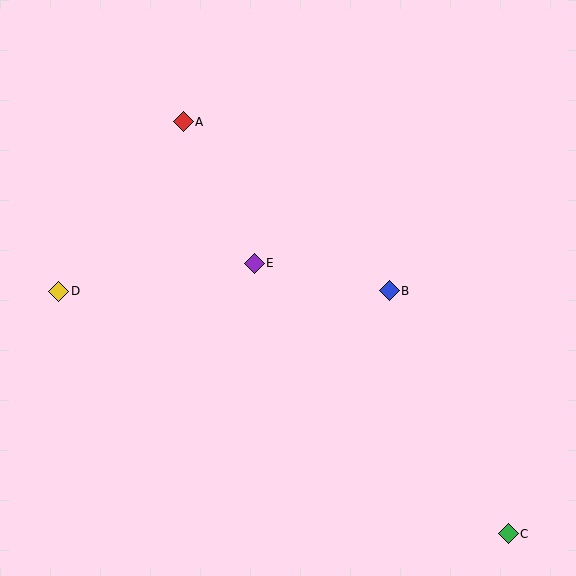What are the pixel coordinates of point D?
Point D is at (59, 291).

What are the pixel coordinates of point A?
Point A is at (183, 122).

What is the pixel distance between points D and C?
The distance between D and C is 511 pixels.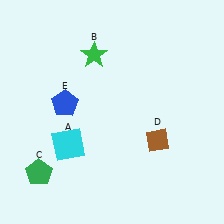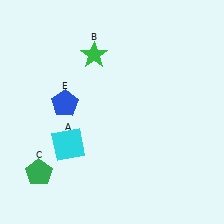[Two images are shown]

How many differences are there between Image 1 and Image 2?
There is 1 difference between the two images.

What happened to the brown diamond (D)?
The brown diamond (D) was removed in Image 2. It was in the bottom-right area of Image 1.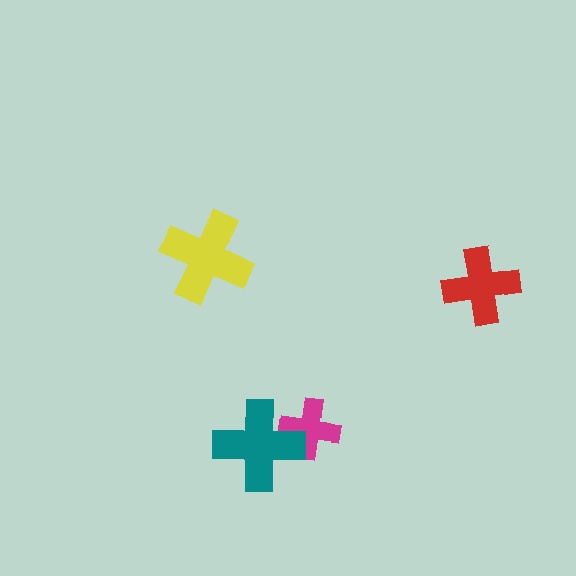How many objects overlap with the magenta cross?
1 object overlaps with the magenta cross.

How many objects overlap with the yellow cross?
0 objects overlap with the yellow cross.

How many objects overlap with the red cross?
0 objects overlap with the red cross.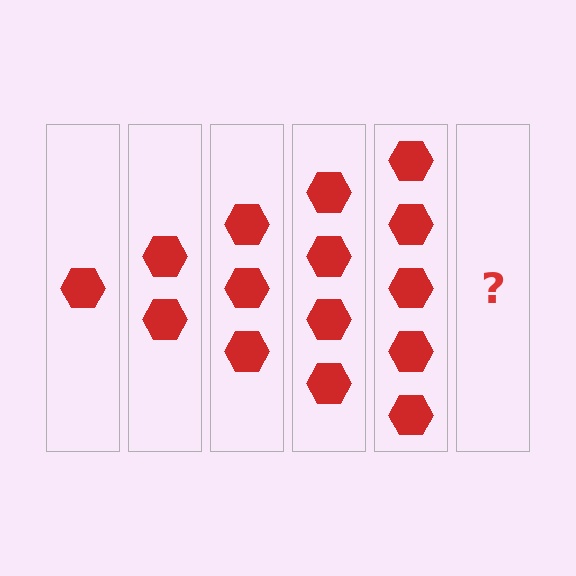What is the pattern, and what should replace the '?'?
The pattern is that each step adds one more hexagon. The '?' should be 6 hexagons.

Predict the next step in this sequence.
The next step is 6 hexagons.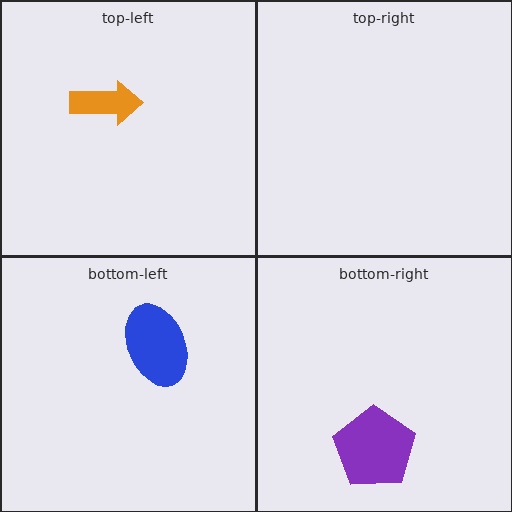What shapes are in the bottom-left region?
The blue ellipse.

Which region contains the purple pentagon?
The bottom-right region.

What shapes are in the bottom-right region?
The purple pentagon.